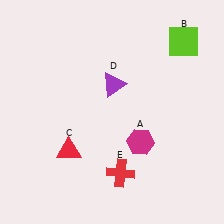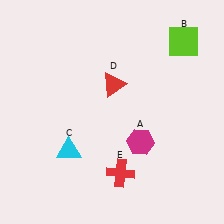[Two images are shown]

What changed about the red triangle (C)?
In Image 1, C is red. In Image 2, it changed to cyan.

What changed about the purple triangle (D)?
In Image 1, D is purple. In Image 2, it changed to red.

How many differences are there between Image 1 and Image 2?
There are 2 differences between the two images.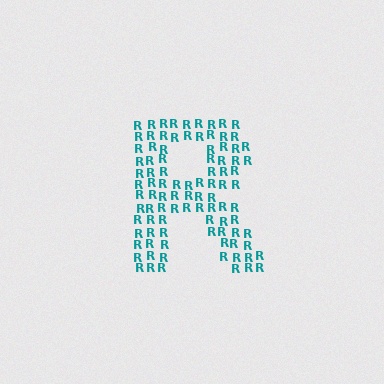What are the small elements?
The small elements are letter R's.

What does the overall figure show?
The overall figure shows the letter R.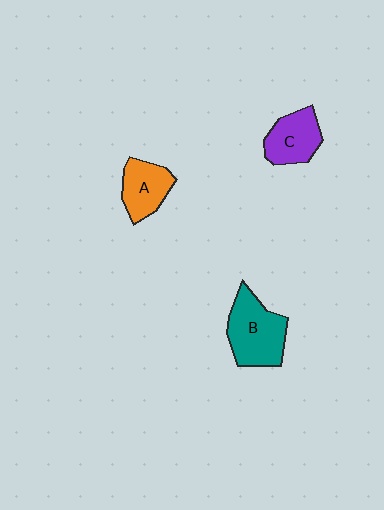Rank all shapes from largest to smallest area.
From largest to smallest: B (teal), C (purple), A (orange).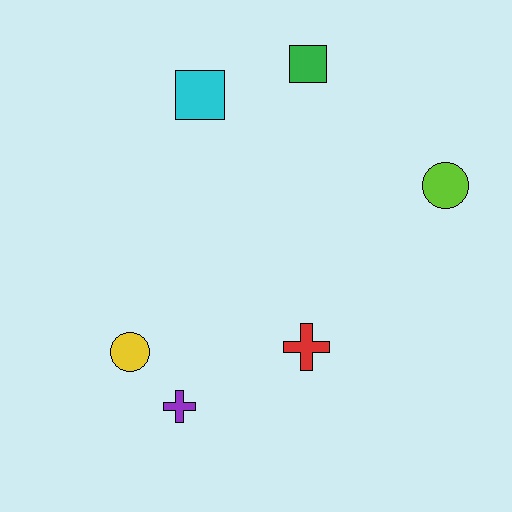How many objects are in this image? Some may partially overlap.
There are 6 objects.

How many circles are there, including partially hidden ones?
There are 2 circles.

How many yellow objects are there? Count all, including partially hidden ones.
There is 1 yellow object.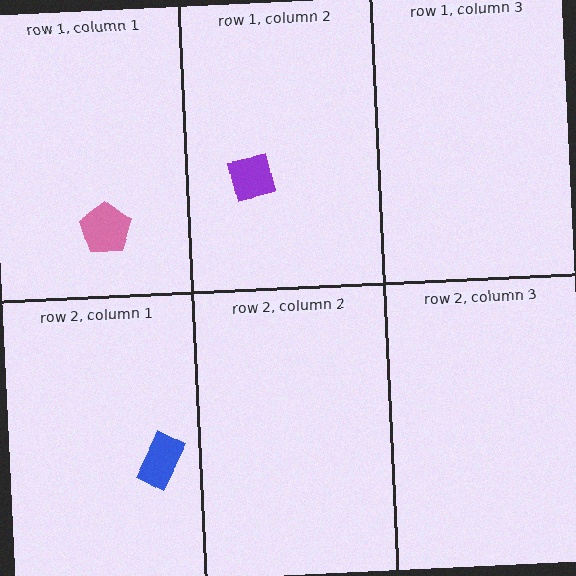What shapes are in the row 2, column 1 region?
The blue rectangle.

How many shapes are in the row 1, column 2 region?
1.